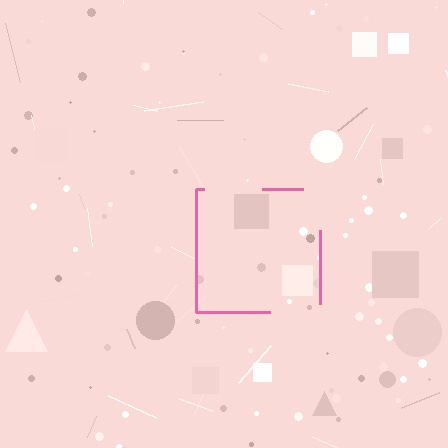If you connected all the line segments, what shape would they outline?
They would outline a square.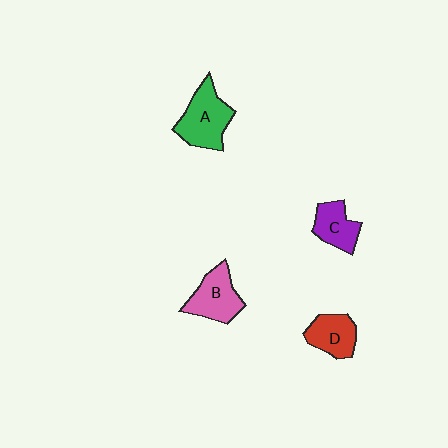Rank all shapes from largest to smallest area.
From largest to smallest: A (green), B (pink), D (red), C (purple).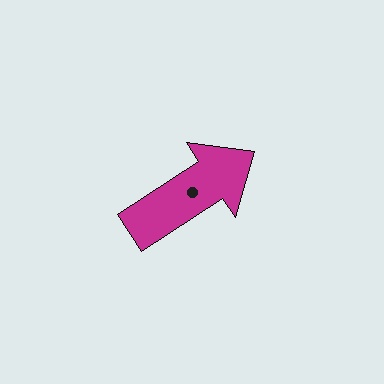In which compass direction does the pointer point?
Northeast.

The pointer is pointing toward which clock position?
Roughly 2 o'clock.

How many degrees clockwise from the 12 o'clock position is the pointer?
Approximately 57 degrees.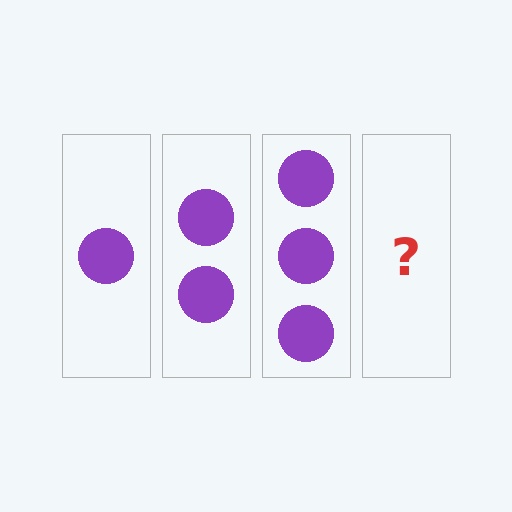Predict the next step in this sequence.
The next step is 4 circles.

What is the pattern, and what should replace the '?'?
The pattern is that each step adds one more circle. The '?' should be 4 circles.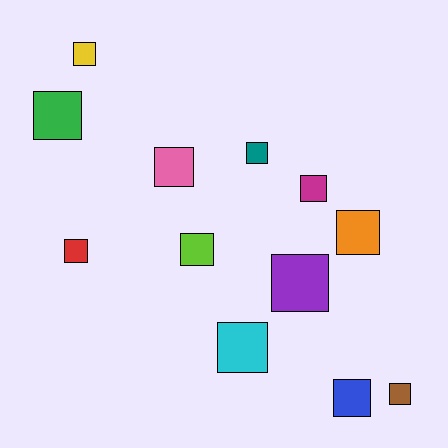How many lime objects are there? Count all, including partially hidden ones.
There is 1 lime object.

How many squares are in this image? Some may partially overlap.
There are 12 squares.